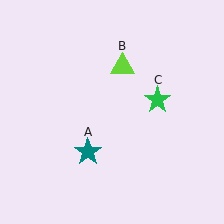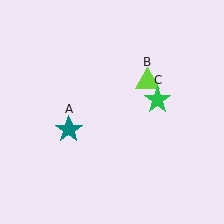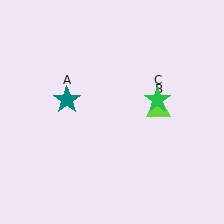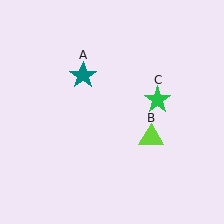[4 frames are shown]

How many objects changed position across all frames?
2 objects changed position: teal star (object A), lime triangle (object B).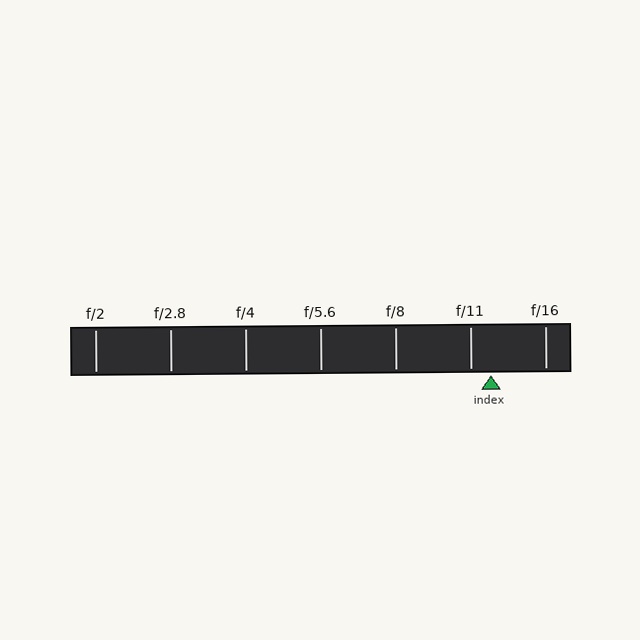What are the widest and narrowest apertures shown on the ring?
The widest aperture shown is f/2 and the narrowest is f/16.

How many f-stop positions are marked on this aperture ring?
There are 7 f-stop positions marked.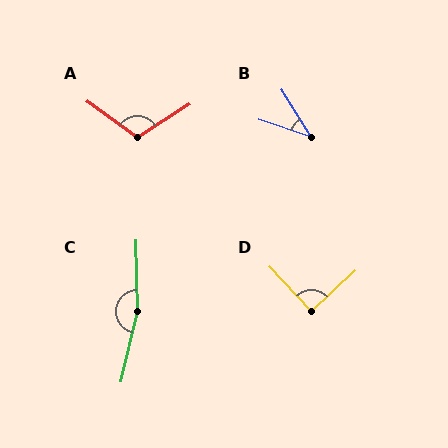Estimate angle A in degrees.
Approximately 111 degrees.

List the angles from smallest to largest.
B (40°), D (89°), A (111°), C (166°).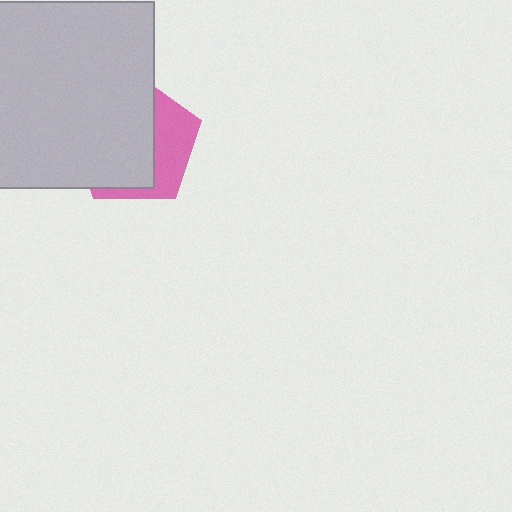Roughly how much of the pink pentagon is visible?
A small part of it is visible (roughly 34%).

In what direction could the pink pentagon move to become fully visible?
The pink pentagon could move right. That would shift it out from behind the light gray square entirely.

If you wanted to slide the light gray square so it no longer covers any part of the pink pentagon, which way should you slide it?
Slide it left — that is the most direct way to separate the two shapes.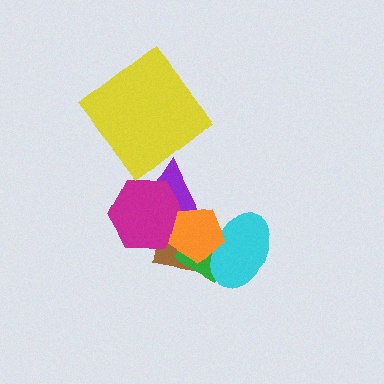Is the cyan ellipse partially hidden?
Yes, it is partially covered by another shape.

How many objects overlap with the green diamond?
4 objects overlap with the green diamond.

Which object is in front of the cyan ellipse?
The orange pentagon is in front of the cyan ellipse.